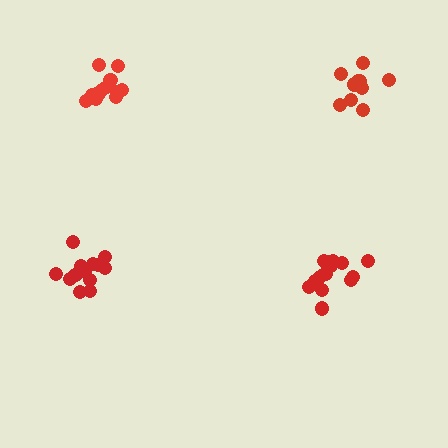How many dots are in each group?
Group 1: 10 dots, Group 2: 16 dots, Group 3: 14 dots, Group 4: 14 dots (54 total).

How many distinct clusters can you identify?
There are 4 distinct clusters.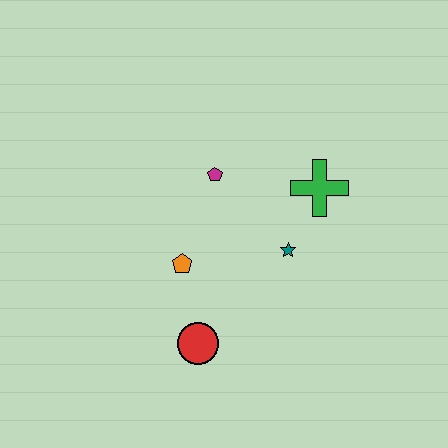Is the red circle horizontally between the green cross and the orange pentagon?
Yes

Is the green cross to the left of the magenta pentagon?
No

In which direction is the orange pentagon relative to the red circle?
The orange pentagon is above the red circle.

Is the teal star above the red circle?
Yes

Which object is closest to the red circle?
The orange pentagon is closest to the red circle.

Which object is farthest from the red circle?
The green cross is farthest from the red circle.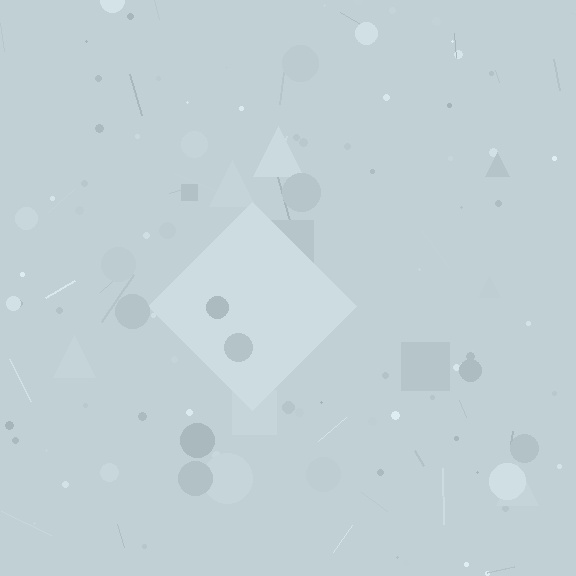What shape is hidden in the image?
A diamond is hidden in the image.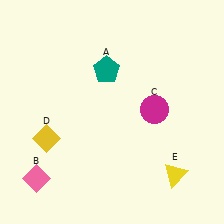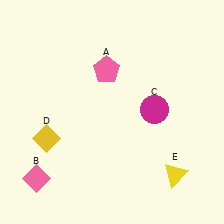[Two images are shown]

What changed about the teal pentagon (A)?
In Image 1, A is teal. In Image 2, it changed to pink.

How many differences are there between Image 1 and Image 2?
There is 1 difference between the two images.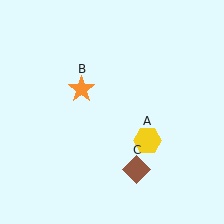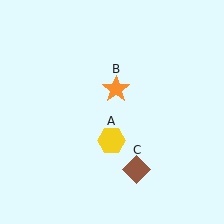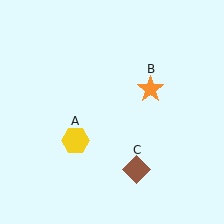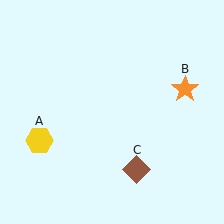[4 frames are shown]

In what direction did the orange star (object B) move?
The orange star (object B) moved right.